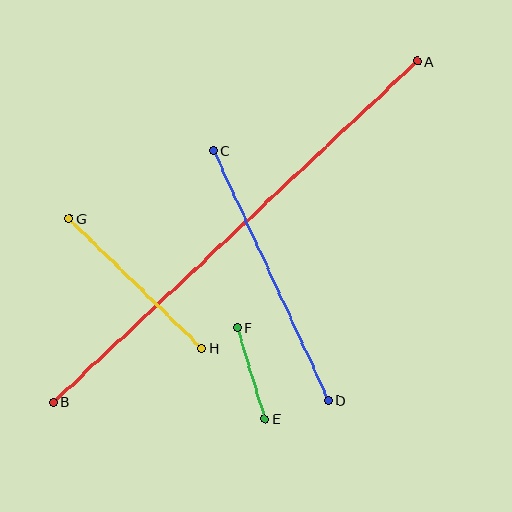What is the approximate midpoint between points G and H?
The midpoint is at approximately (136, 283) pixels.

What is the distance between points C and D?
The distance is approximately 275 pixels.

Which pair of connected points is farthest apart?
Points A and B are farthest apart.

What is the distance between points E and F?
The distance is approximately 95 pixels.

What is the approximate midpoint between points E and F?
The midpoint is at approximately (251, 373) pixels.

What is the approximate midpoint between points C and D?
The midpoint is at approximately (271, 275) pixels.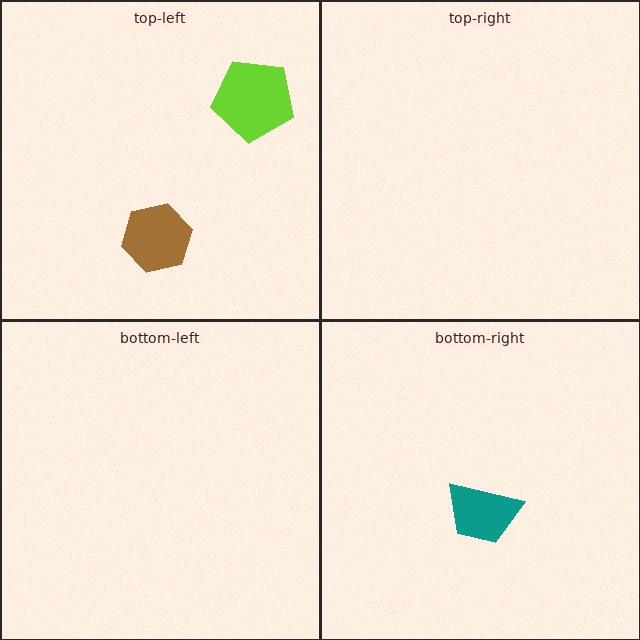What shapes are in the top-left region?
The brown hexagon, the lime pentagon.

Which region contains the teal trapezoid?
The bottom-right region.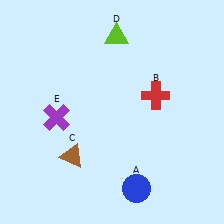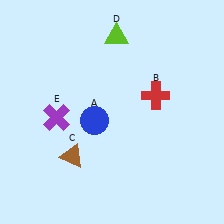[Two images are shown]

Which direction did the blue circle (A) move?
The blue circle (A) moved up.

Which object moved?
The blue circle (A) moved up.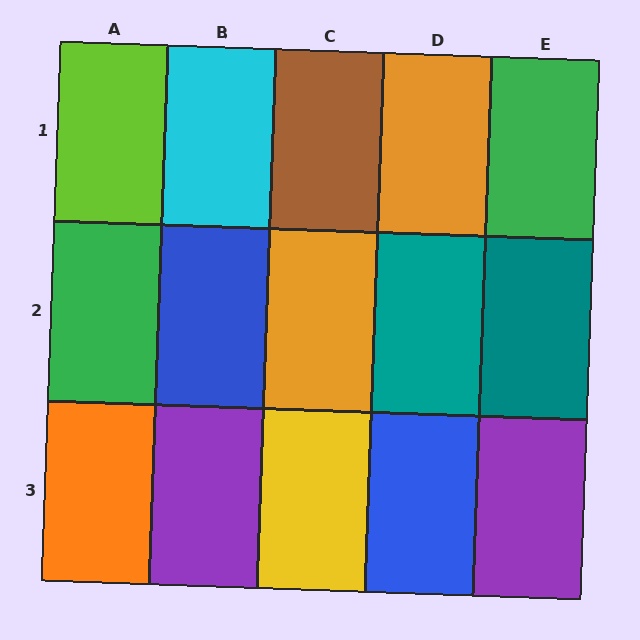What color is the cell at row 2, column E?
Teal.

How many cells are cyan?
1 cell is cyan.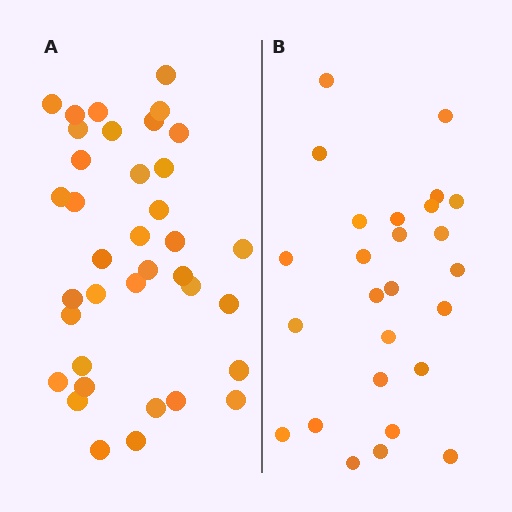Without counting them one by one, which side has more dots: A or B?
Region A (the left region) has more dots.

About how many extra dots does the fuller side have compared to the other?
Region A has roughly 12 or so more dots than region B.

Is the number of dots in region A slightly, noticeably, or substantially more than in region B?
Region A has noticeably more, but not dramatically so. The ratio is roughly 1.4 to 1.